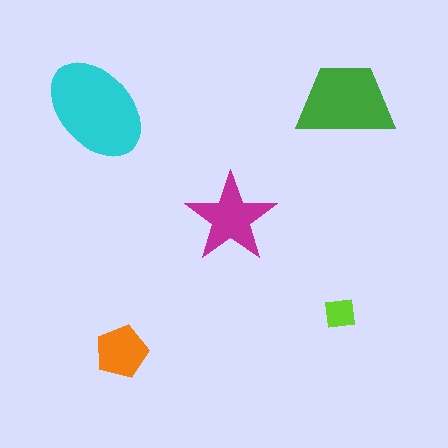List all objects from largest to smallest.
The cyan ellipse, the green trapezoid, the magenta star, the orange pentagon, the lime square.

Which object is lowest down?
The orange pentagon is bottommost.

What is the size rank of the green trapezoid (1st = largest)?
2nd.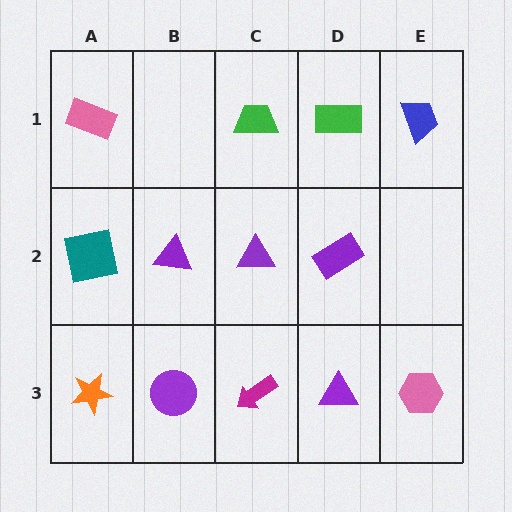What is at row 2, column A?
A teal square.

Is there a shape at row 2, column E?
No, that cell is empty.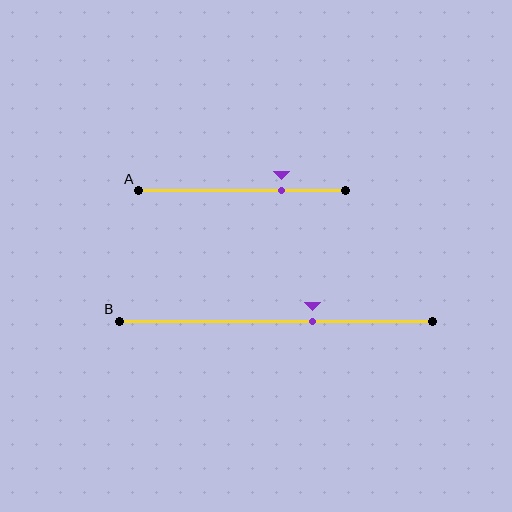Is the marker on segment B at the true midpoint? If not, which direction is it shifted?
No, the marker on segment B is shifted to the right by about 12% of the segment length.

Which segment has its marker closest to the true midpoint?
Segment B has its marker closest to the true midpoint.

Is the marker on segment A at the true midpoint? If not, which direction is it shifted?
No, the marker on segment A is shifted to the right by about 19% of the segment length.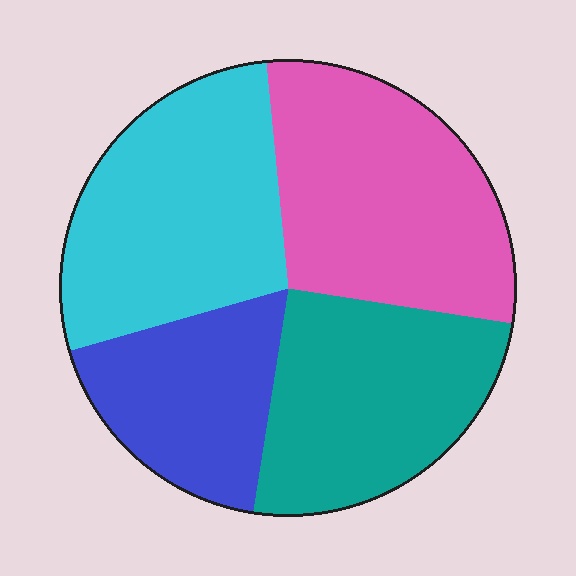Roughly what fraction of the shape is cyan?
Cyan covers 28% of the shape.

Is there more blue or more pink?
Pink.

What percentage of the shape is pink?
Pink covers around 30% of the shape.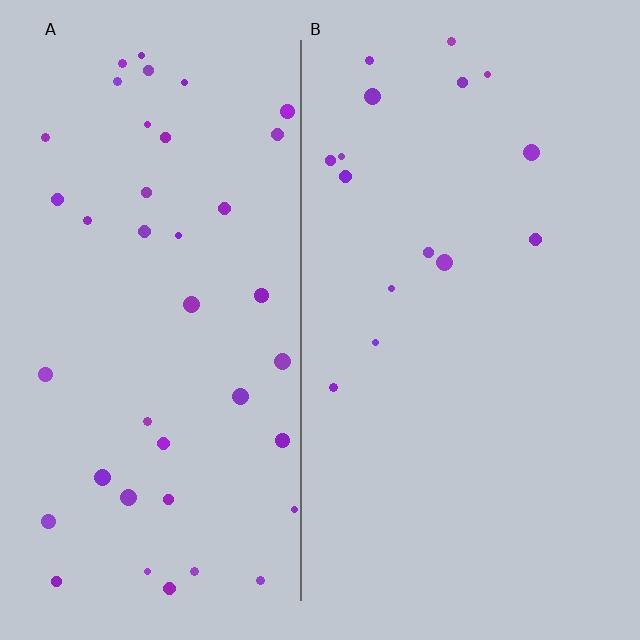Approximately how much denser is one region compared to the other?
Approximately 2.6× — region A over region B.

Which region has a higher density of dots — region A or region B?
A (the left).